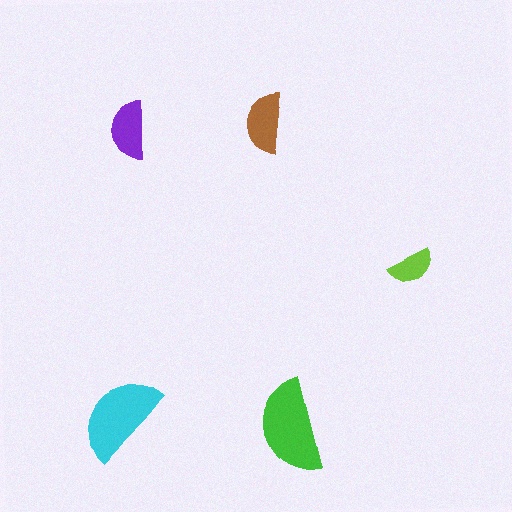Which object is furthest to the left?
The cyan semicircle is leftmost.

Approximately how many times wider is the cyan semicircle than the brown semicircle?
About 1.5 times wider.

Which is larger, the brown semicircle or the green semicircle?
The green one.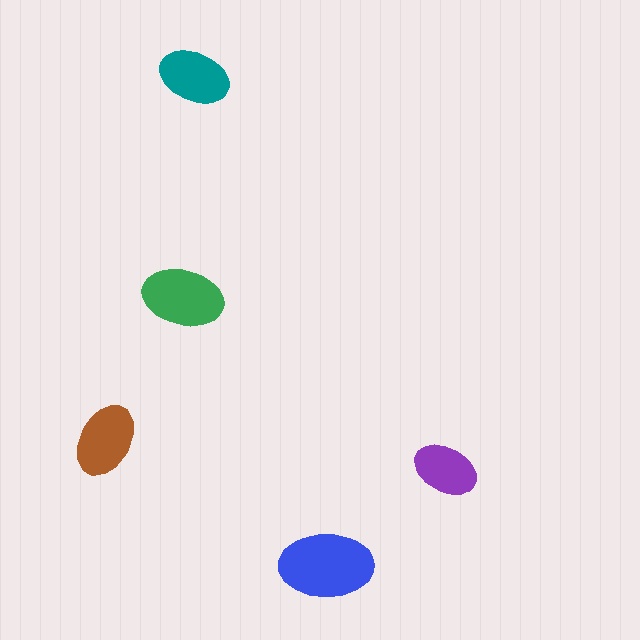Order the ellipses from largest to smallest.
the blue one, the green one, the brown one, the teal one, the purple one.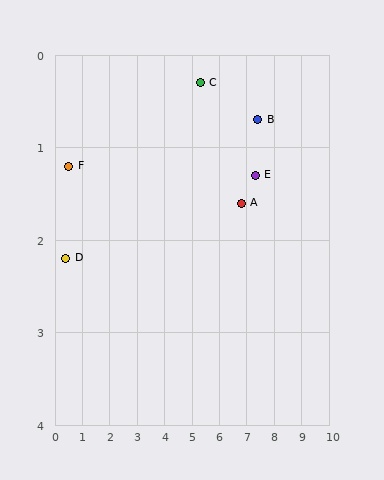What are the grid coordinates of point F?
Point F is at approximately (0.5, 1.2).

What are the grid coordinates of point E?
Point E is at approximately (7.3, 1.3).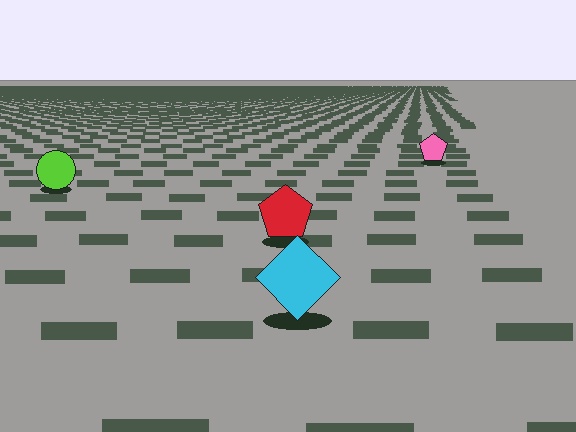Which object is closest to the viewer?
The cyan diamond is closest. The texture marks near it are larger and more spread out.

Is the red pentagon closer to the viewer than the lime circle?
Yes. The red pentagon is closer — you can tell from the texture gradient: the ground texture is coarser near it.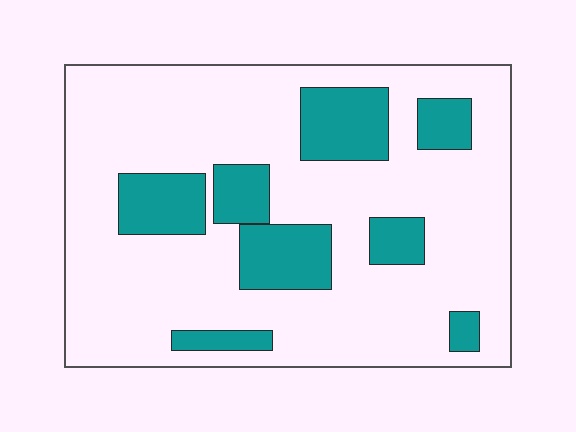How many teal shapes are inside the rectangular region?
8.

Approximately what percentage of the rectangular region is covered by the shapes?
Approximately 20%.